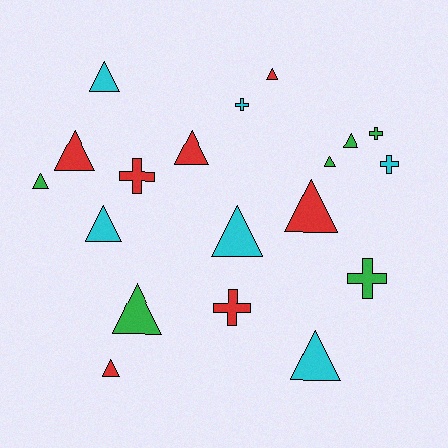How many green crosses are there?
There are 2 green crosses.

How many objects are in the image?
There are 19 objects.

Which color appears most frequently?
Red, with 7 objects.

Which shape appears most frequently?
Triangle, with 13 objects.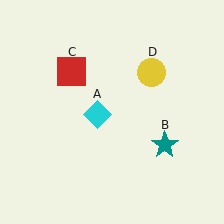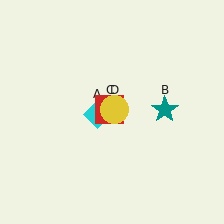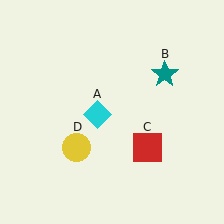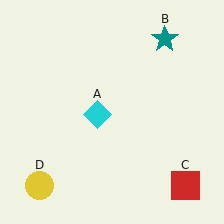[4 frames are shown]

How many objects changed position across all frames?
3 objects changed position: teal star (object B), red square (object C), yellow circle (object D).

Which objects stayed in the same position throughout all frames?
Cyan diamond (object A) remained stationary.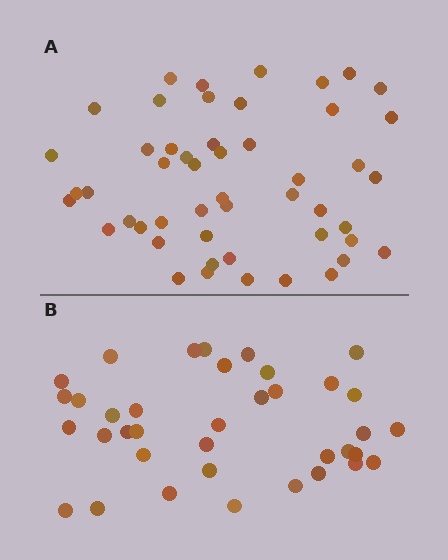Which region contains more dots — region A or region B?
Region A (the top region) has more dots.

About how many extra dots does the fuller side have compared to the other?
Region A has approximately 15 more dots than region B.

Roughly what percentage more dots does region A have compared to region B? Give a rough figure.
About 35% more.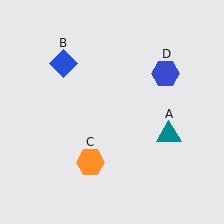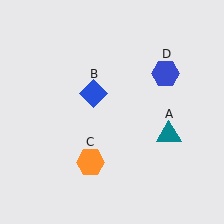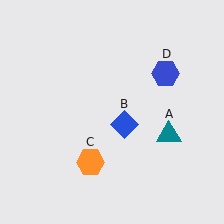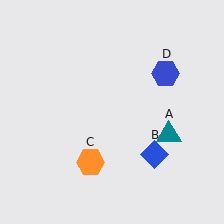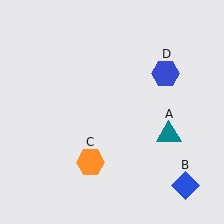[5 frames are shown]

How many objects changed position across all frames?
1 object changed position: blue diamond (object B).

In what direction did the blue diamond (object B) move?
The blue diamond (object B) moved down and to the right.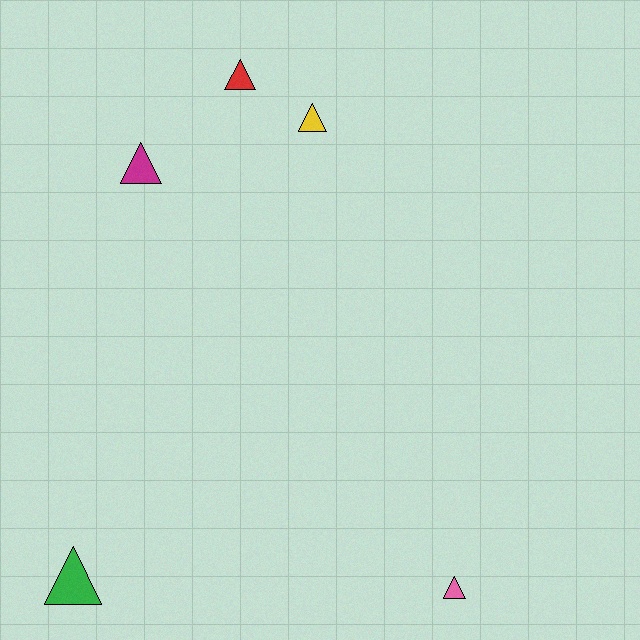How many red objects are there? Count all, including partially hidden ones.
There is 1 red object.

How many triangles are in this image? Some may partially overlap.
There are 5 triangles.